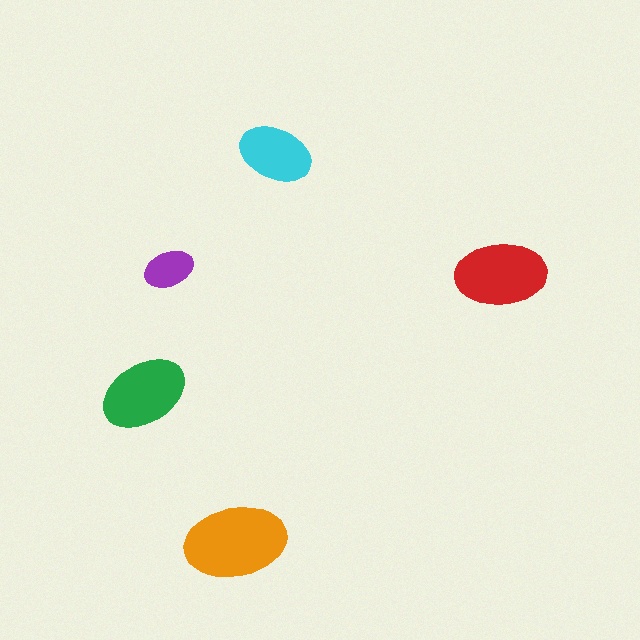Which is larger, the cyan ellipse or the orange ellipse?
The orange one.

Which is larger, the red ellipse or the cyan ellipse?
The red one.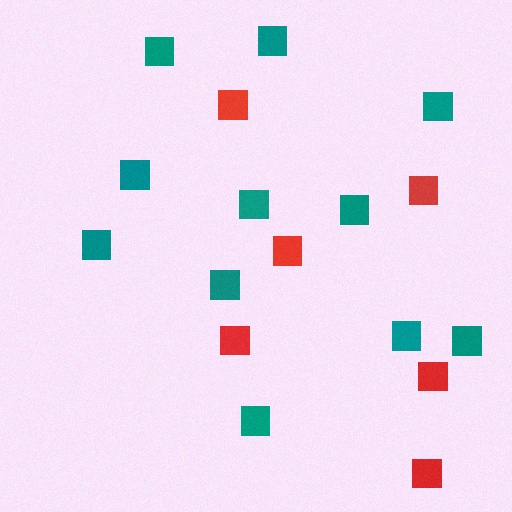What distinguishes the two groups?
There are 2 groups: one group of red squares (6) and one group of teal squares (11).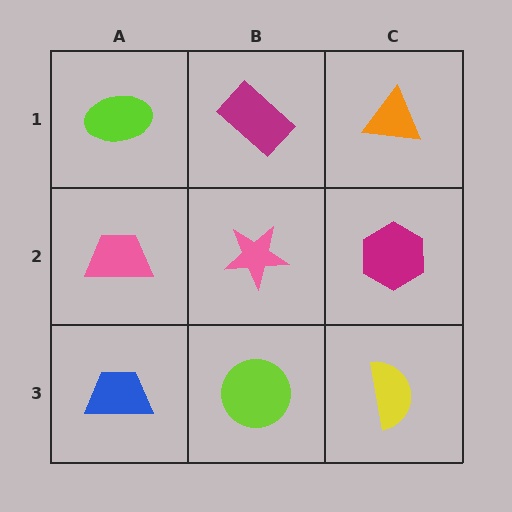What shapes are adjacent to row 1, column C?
A magenta hexagon (row 2, column C), a magenta rectangle (row 1, column B).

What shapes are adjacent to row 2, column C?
An orange triangle (row 1, column C), a yellow semicircle (row 3, column C), a pink star (row 2, column B).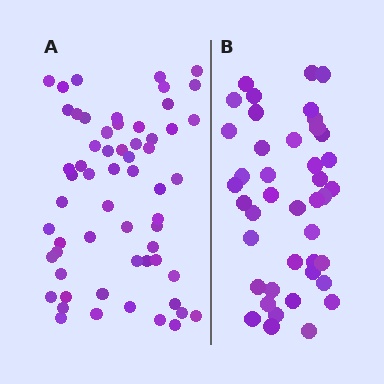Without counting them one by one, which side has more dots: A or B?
Region A (the left region) has more dots.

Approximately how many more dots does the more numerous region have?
Region A has approximately 20 more dots than region B.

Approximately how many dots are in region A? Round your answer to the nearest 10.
About 60 dots.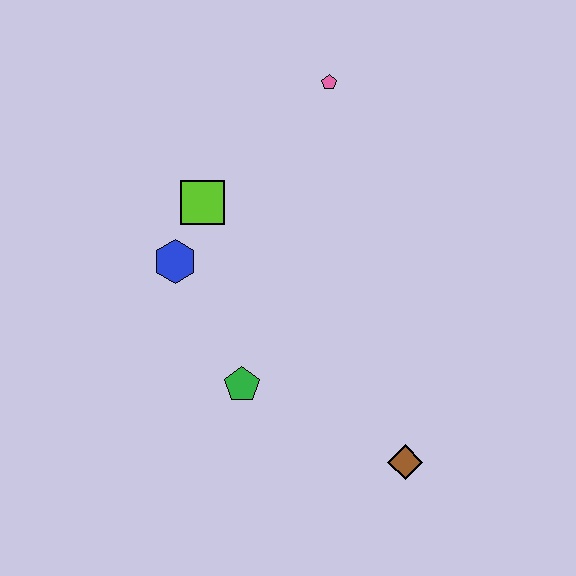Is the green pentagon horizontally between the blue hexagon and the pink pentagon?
Yes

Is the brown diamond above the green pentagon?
No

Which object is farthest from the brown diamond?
The pink pentagon is farthest from the brown diamond.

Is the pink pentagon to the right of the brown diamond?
No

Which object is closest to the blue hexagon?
The lime square is closest to the blue hexagon.